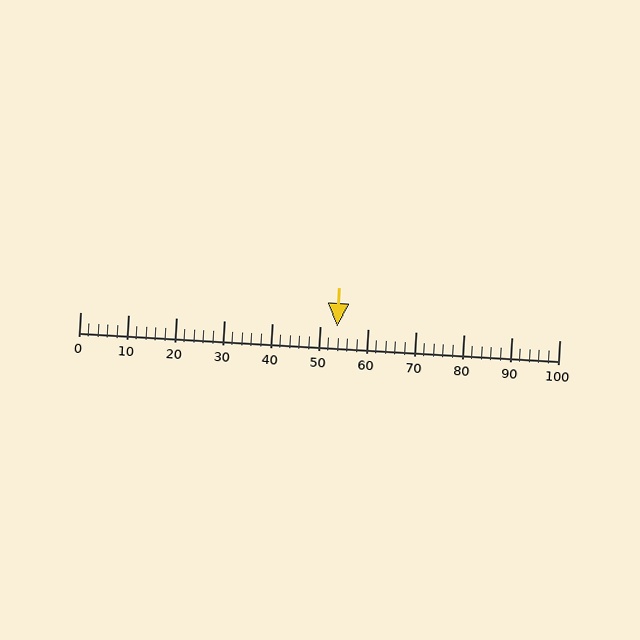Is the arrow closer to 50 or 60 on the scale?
The arrow is closer to 50.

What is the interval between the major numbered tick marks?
The major tick marks are spaced 10 units apart.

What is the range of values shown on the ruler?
The ruler shows values from 0 to 100.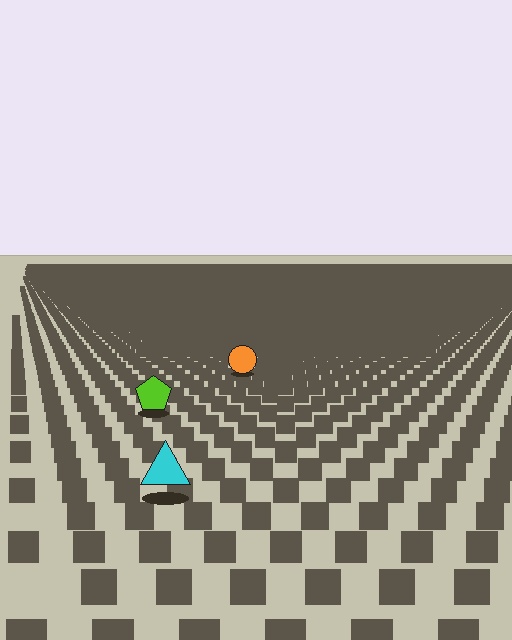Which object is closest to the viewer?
The cyan triangle is closest. The texture marks near it are larger and more spread out.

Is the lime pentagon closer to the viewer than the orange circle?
Yes. The lime pentagon is closer — you can tell from the texture gradient: the ground texture is coarser near it.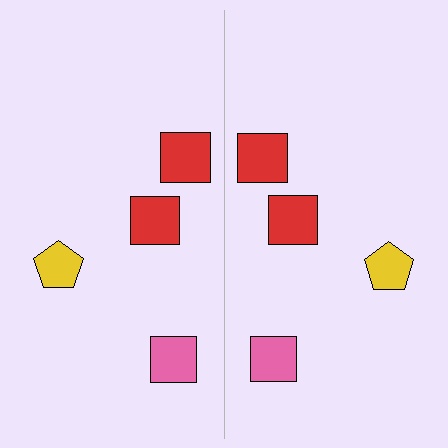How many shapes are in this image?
There are 8 shapes in this image.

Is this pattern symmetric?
Yes, this pattern has bilateral (reflection) symmetry.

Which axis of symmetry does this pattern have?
The pattern has a vertical axis of symmetry running through the center of the image.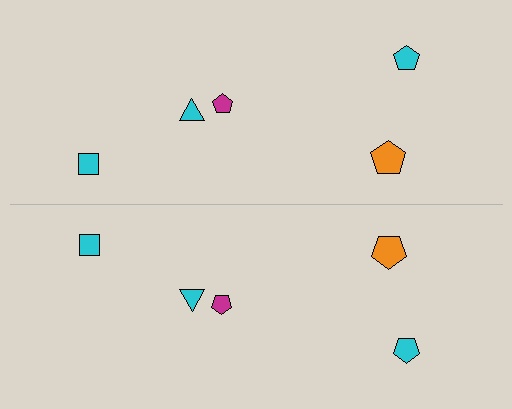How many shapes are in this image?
There are 10 shapes in this image.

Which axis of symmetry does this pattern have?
The pattern has a horizontal axis of symmetry running through the center of the image.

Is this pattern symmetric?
Yes, this pattern has bilateral (reflection) symmetry.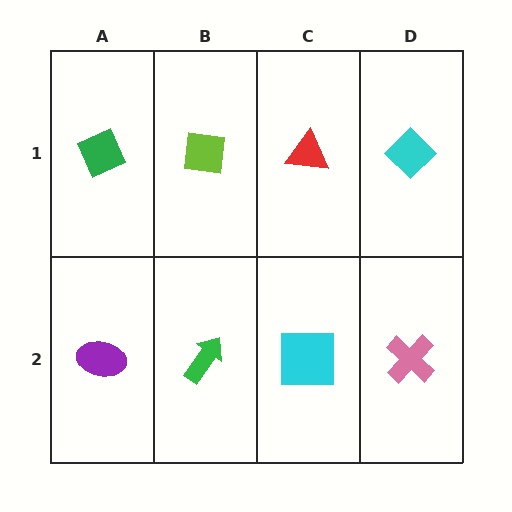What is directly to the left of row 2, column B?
A purple ellipse.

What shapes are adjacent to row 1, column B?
A green arrow (row 2, column B), a green diamond (row 1, column A), a red triangle (row 1, column C).